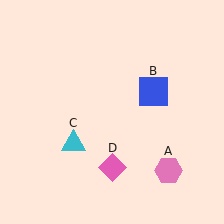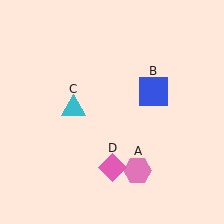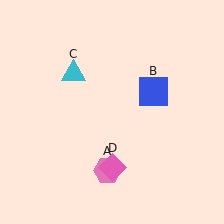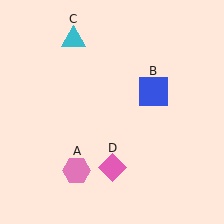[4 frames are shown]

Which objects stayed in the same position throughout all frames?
Blue square (object B) and pink diamond (object D) remained stationary.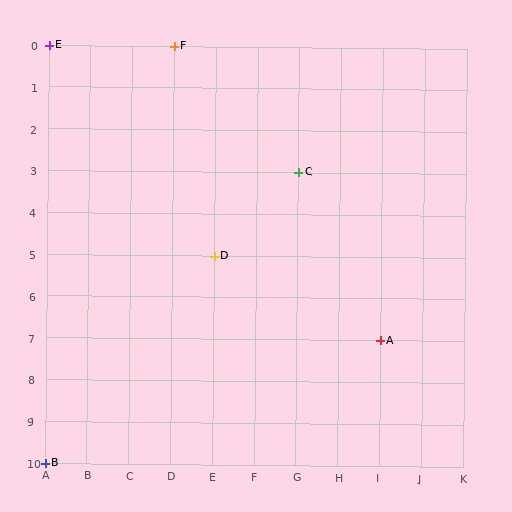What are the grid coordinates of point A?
Point A is at grid coordinates (I, 7).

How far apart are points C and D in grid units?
Points C and D are 2 columns and 2 rows apart (about 2.8 grid units diagonally).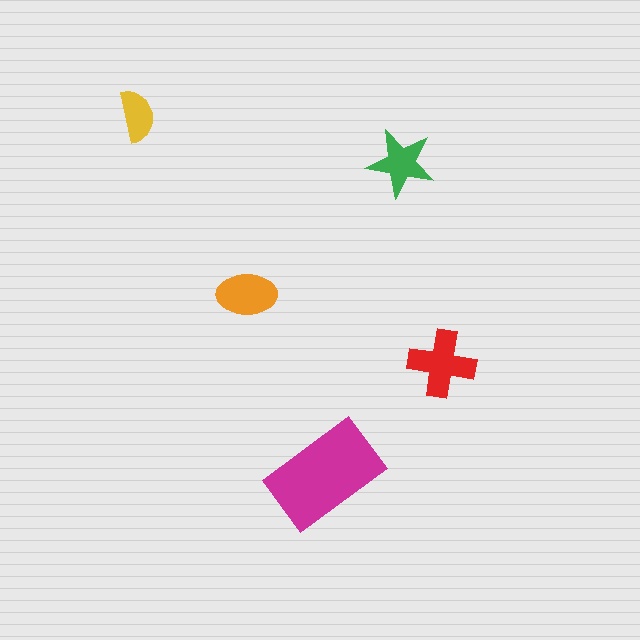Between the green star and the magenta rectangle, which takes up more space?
The magenta rectangle.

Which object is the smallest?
The yellow semicircle.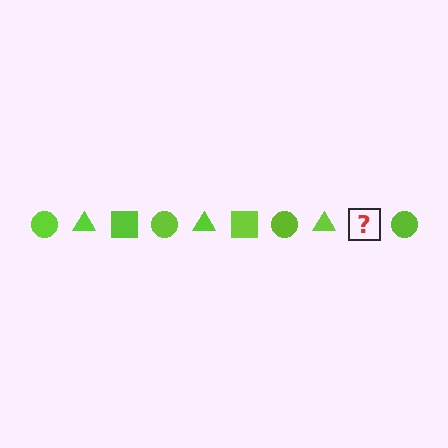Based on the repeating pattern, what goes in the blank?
The blank should be a lime square.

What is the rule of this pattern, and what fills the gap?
The rule is that the pattern cycles through circle, triangle, square shapes in lime. The gap should be filled with a lime square.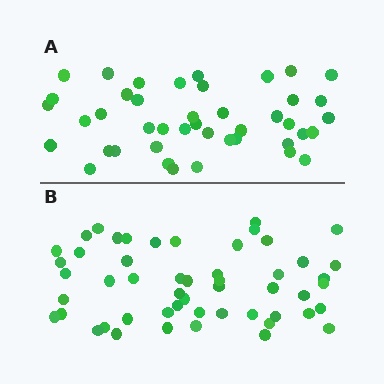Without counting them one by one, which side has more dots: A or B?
Region B (the bottom region) has more dots.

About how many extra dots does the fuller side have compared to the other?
Region B has roughly 8 or so more dots than region A.